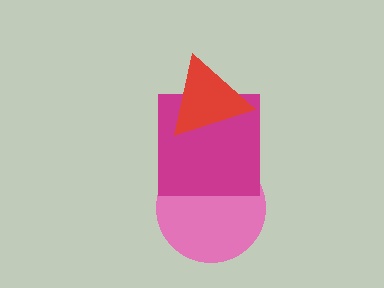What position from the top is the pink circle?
The pink circle is 3rd from the top.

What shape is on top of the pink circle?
The magenta square is on top of the pink circle.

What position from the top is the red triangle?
The red triangle is 1st from the top.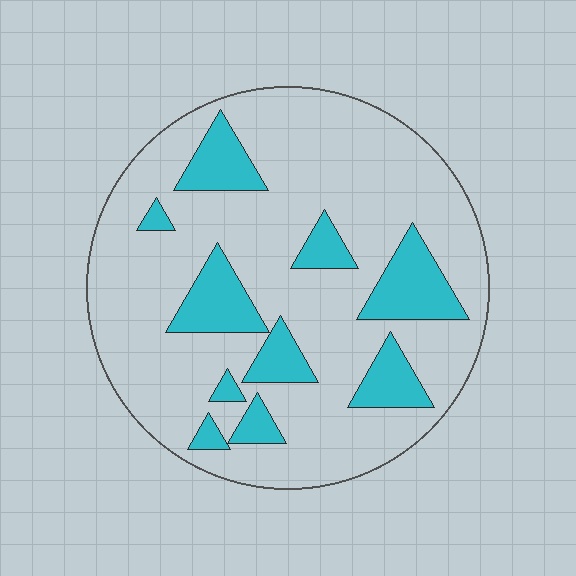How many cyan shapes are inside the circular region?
10.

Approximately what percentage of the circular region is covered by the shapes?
Approximately 20%.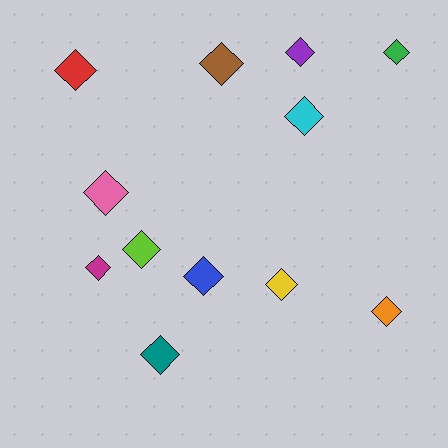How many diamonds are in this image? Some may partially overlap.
There are 12 diamonds.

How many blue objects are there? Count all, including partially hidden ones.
There is 1 blue object.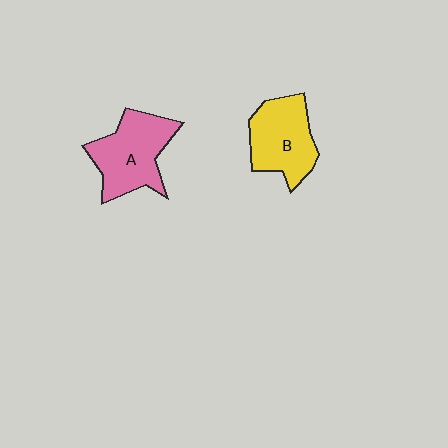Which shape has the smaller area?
Shape B (yellow).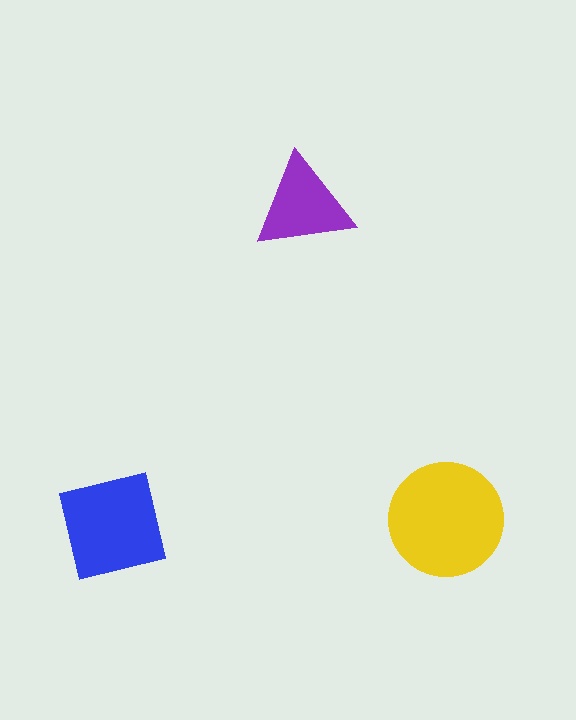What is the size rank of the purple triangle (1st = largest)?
3rd.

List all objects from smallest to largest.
The purple triangle, the blue square, the yellow circle.